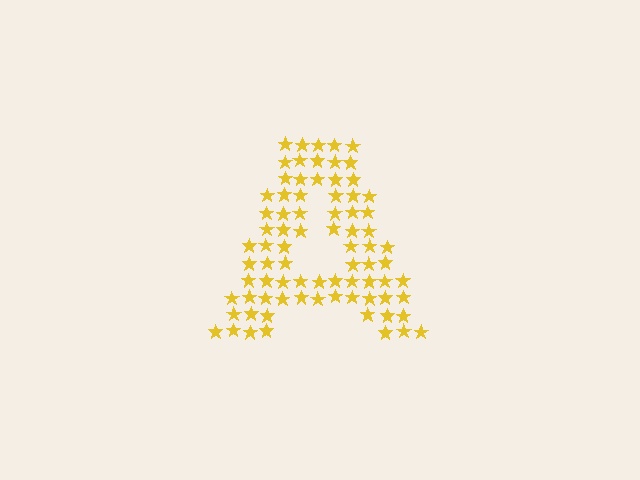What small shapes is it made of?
It is made of small stars.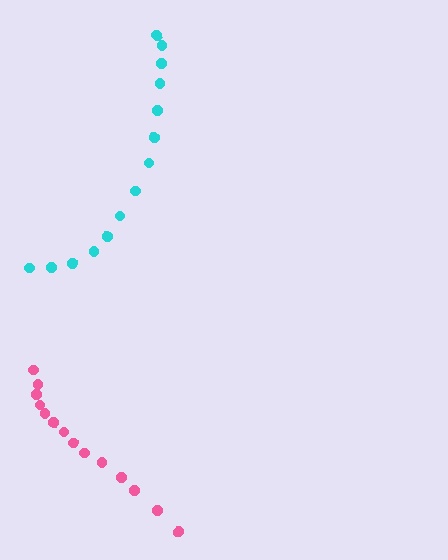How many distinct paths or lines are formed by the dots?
There are 2 distinct paths.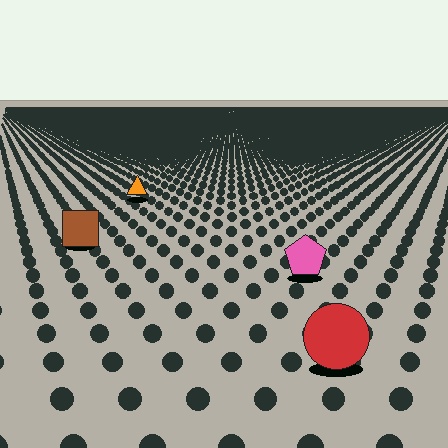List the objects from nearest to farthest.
From nearest to farthest: the red circle, the pink pentagon, the brown square, the orange triangle.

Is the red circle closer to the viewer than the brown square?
Yes. The red circle is closer — you can tell from the texture gradient: the ground texture is coarser near it.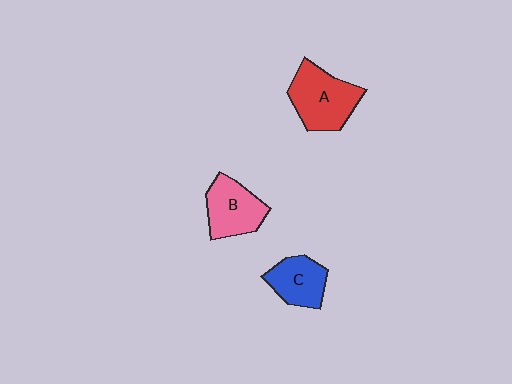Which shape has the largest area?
Shape A (red).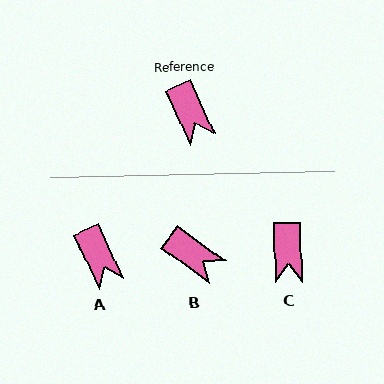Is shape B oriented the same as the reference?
No, it is off by about 29 degrees.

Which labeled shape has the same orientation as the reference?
A.